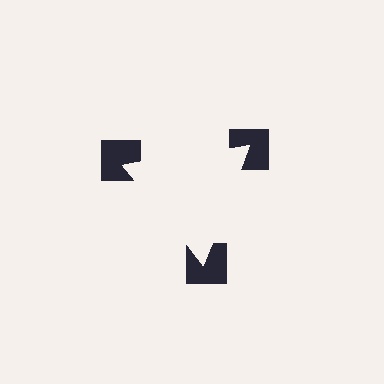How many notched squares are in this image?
There are 3 — one at each vertex of the illusory triangle.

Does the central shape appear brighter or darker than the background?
It typically appears slightly brighter than the background, even though no actual brightness change is drawn.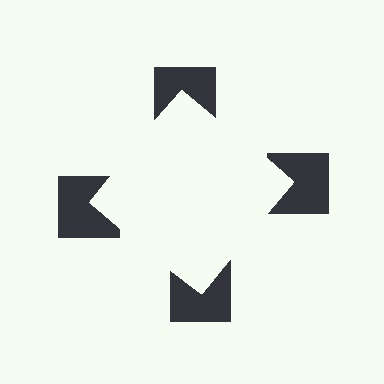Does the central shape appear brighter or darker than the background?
It typically appears slightly brighter than the background, even though no actual brightness change is drawn.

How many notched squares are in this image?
There are 4 — one at each vertex of the illusory square.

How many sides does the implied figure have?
4 sides.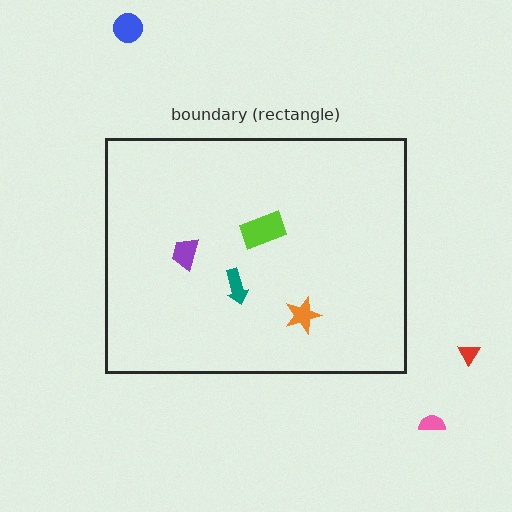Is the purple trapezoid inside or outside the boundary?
Inside.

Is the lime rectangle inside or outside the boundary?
Inside.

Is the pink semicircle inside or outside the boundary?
Outside.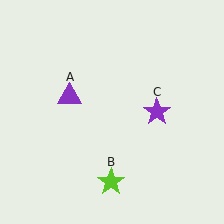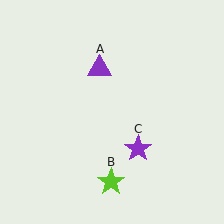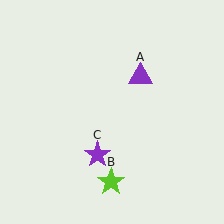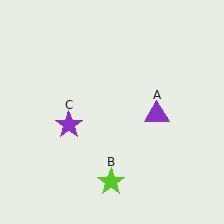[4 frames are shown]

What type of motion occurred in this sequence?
The purple triangle (object A), purple star (object C) rotated clockwise around the center of the scene.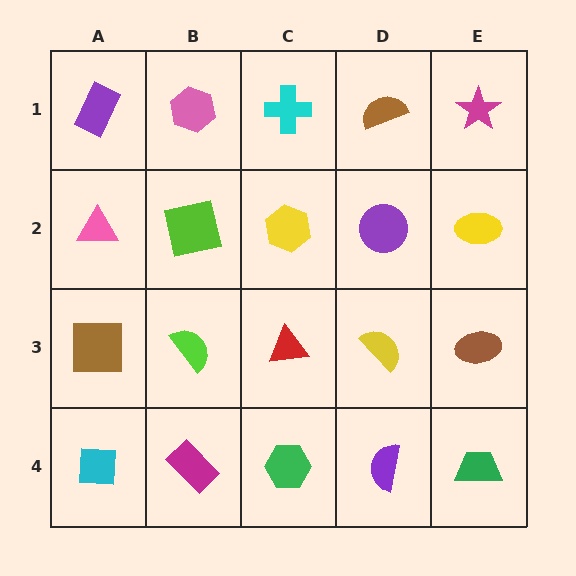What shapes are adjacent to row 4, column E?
A brown ellipse (row 3, column E), a purple semicircle (row 4, column D).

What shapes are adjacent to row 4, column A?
A brown square (row 3, column A), a magenta rectangle (row 4, column B).